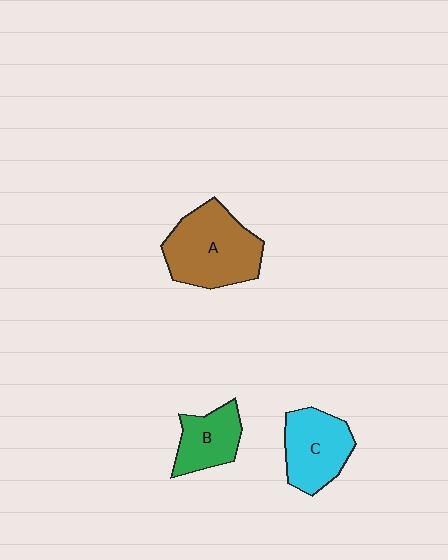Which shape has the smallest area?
Shape B (green).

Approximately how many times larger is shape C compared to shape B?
Approximately 1.3 times.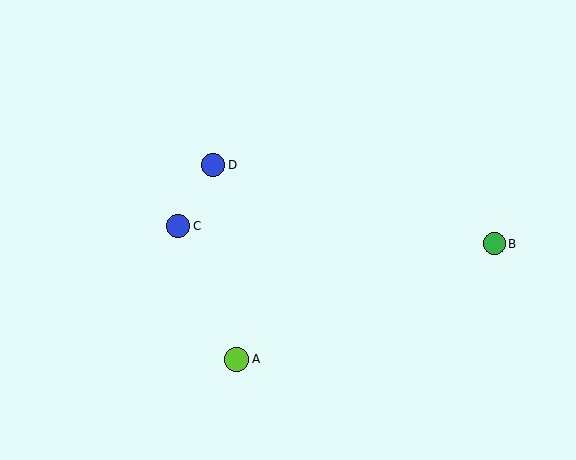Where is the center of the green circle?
The center of the green circle is at (494, 244).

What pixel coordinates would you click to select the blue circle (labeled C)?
Click at (178, 226) to select the blue circle C.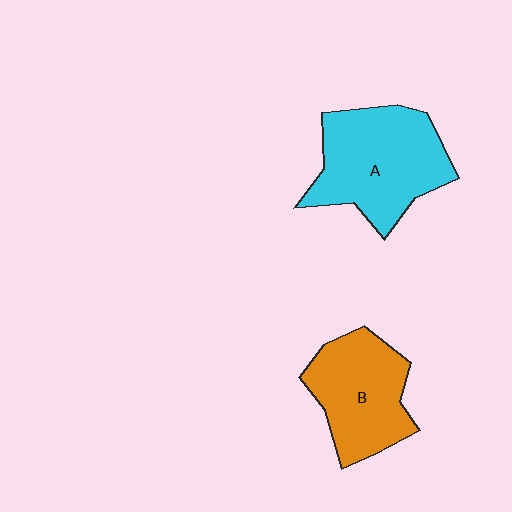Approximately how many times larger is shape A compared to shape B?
Approximately 1.3 times.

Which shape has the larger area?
Shape A (cyan).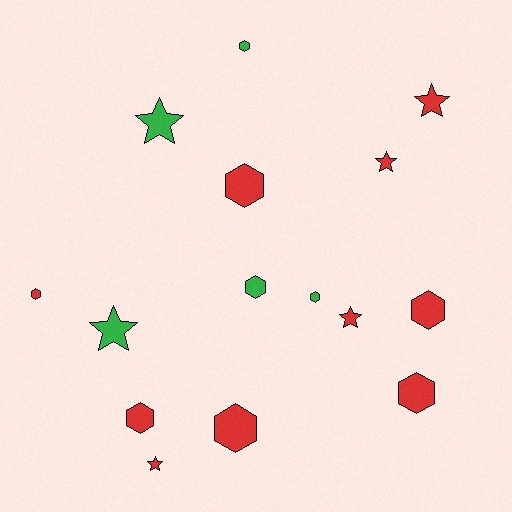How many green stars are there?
There are 2 green stars.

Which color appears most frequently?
Red, with 10 objects.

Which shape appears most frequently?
Hexagon, with 9 objects.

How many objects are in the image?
There are 15 objects.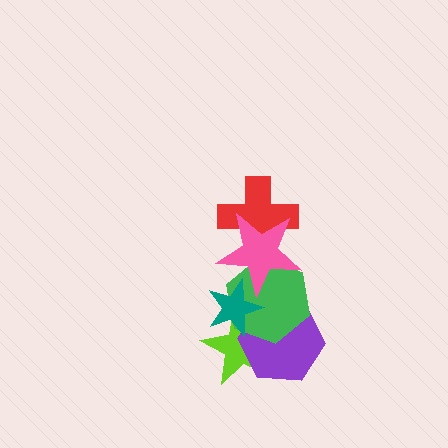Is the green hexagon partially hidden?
Yes, it is partially covered by another shape.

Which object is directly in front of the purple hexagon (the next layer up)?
The green hexagon is directly in front of the purple hexagon.